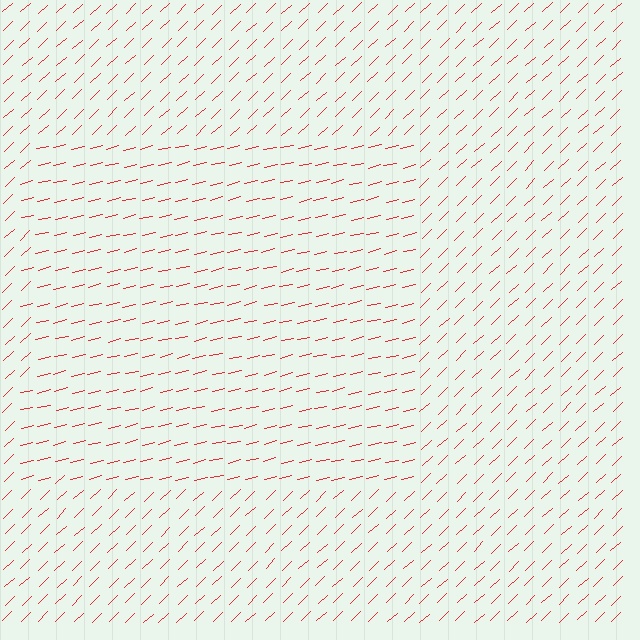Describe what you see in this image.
The image is filled with small red line segments. A rectangle region in the image has lines oriented differently from the surrounding lines, creating a visible texture boundary.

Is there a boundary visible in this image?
Yes, there is a texture boundary formed by a change in line orientation.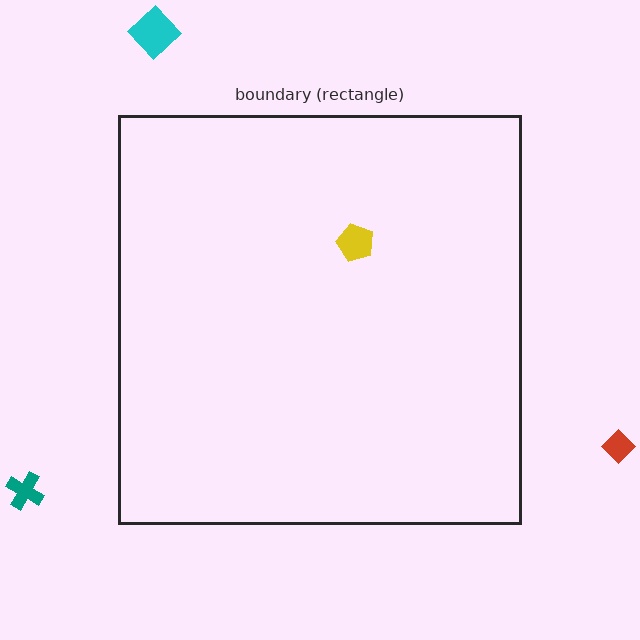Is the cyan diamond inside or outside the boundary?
Outside.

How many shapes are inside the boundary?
1 inside, 3 outside.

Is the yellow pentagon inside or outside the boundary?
Inside.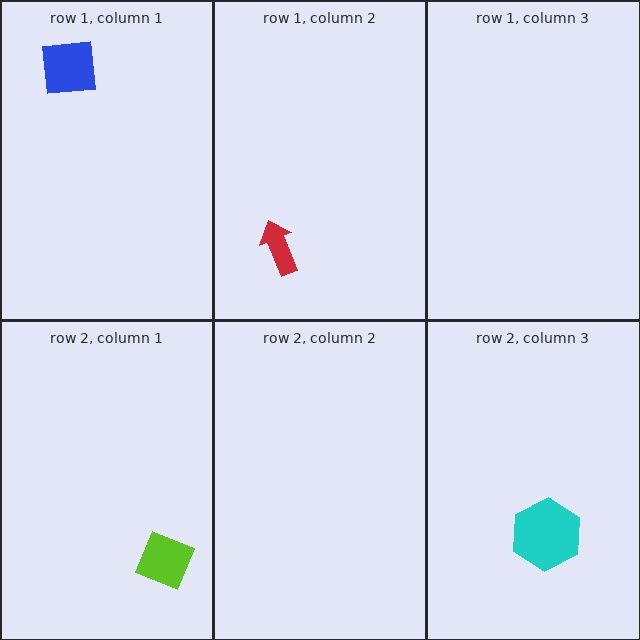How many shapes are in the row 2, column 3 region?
1.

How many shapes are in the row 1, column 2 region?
1.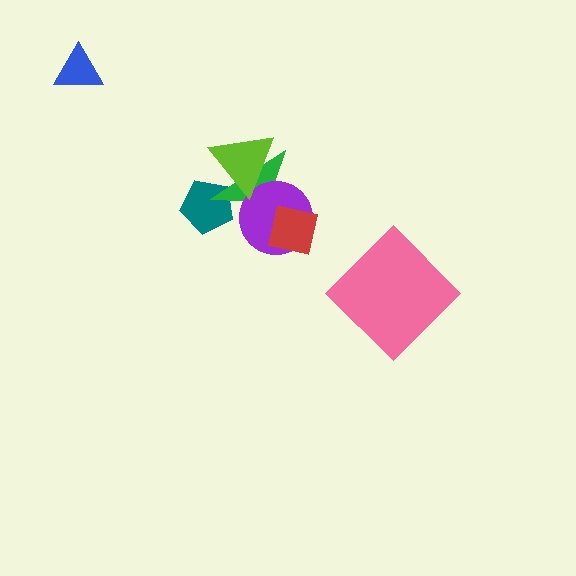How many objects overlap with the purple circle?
3 objects overlap with the purple circle.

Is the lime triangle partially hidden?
No, no other shape covers it.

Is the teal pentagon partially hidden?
Yes, it is partially covered by another shape.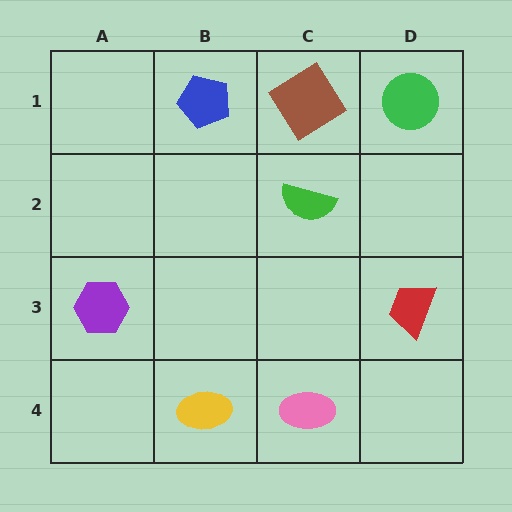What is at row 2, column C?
A green semicircle.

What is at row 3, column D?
A red trapezoid.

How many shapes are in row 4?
2 shapes.